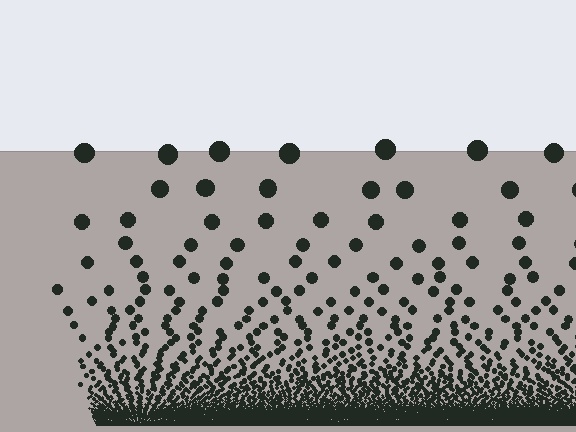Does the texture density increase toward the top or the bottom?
Density increases toward the bottom.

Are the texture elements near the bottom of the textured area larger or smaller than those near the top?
Smaller. The gradient is inverted — elements near the bottom are smaller and denser.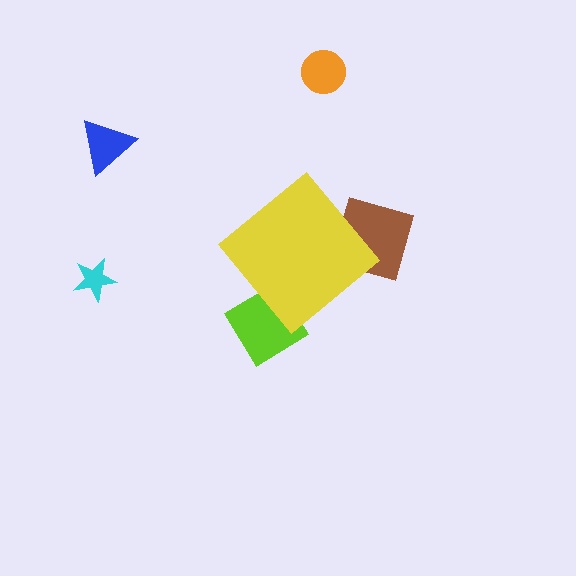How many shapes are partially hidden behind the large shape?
2 shapes are partially hidden.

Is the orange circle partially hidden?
No, the orange circle is fully visible.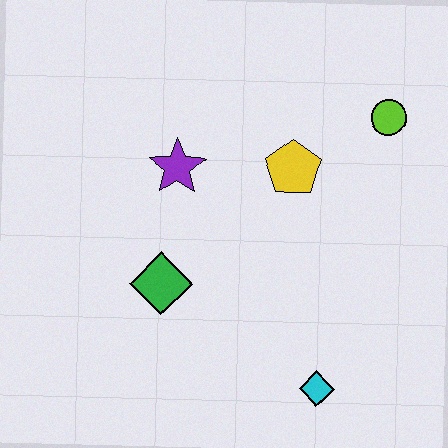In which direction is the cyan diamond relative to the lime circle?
The cyan diamond is below the lime circle.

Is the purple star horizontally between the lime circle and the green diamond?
Yes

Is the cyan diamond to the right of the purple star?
Yes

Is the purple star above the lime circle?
No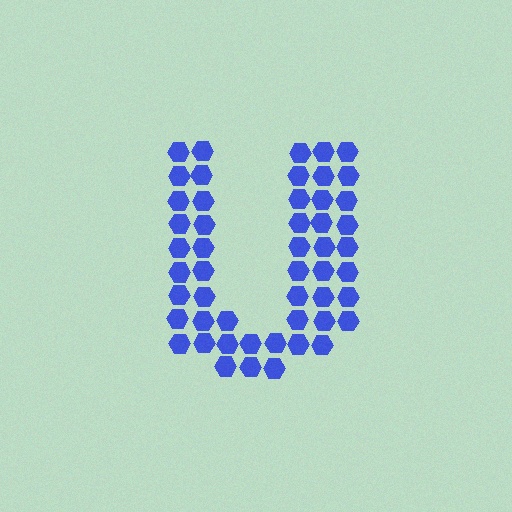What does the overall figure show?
The overall figure shows the letter U.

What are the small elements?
The small elements are hexagons.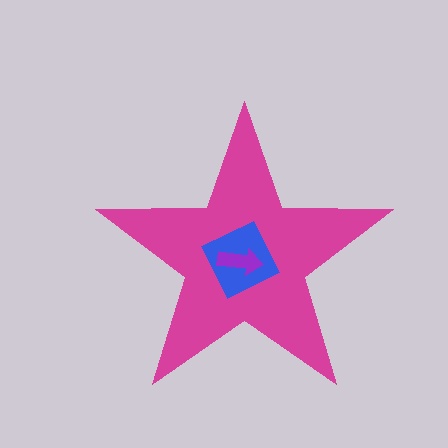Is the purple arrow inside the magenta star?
Yes.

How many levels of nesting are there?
3.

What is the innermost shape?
The purple arrow.